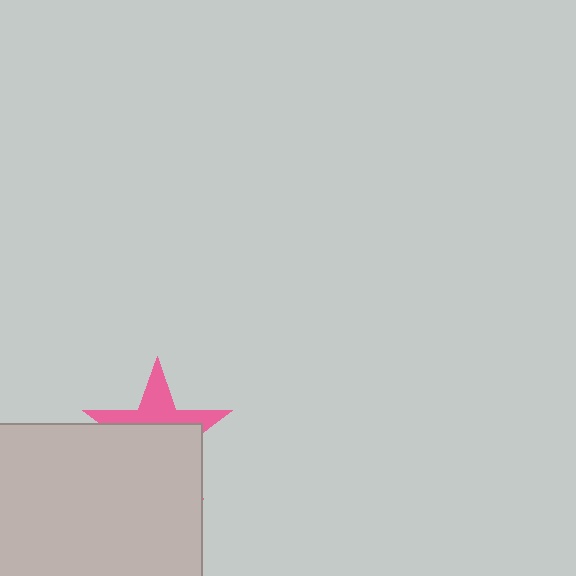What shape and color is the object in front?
The object in front is a light gray square.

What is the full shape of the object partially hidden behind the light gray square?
The partially hidden object is a pink star.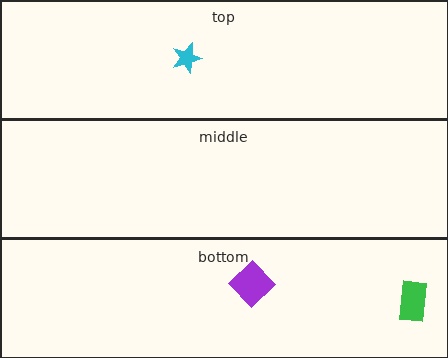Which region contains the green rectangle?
The bottom region.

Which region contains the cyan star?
The top region.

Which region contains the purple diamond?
The bottom region.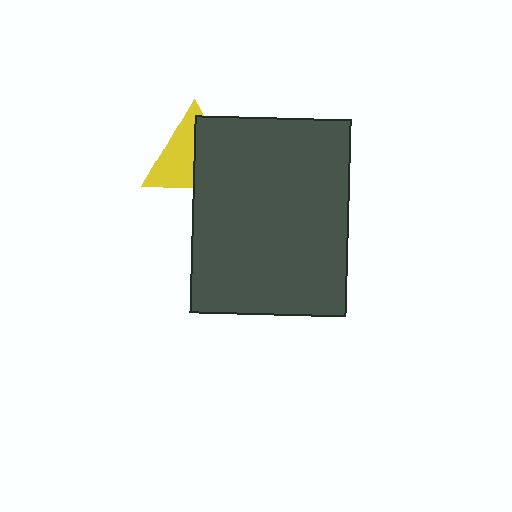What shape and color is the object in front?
The object in front is a dark gray rectangle.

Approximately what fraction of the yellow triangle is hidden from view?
Roughly 47% of the yellow triangle is hidden behind the dark gray rectangle.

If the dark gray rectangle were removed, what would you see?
You would see the complete yellow triangle.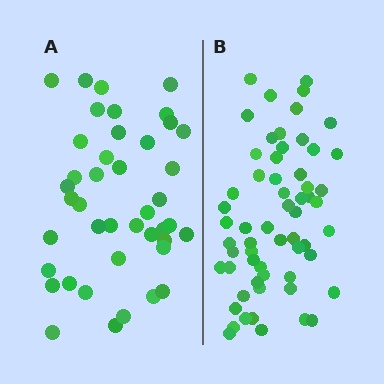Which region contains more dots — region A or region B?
Region B (the right region) has more dots.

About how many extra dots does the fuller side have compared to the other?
Region B has approximately 20 more dots than region A.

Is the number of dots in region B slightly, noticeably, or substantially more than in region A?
Region B has noticeably more, but not dramatically so. The ratio is roughly 1.4 to 1.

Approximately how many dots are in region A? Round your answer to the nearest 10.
About 40 dots. (The exact count is 42, which rounds to 40.)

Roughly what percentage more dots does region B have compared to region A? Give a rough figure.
About 45% more.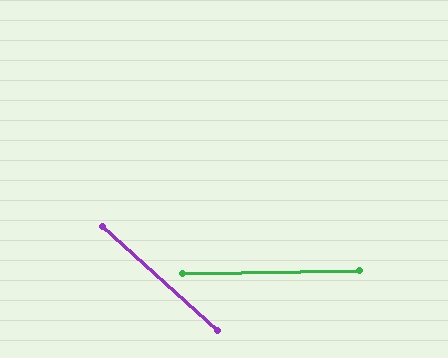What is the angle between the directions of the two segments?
Approximately 43 degrees.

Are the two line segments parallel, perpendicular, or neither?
Neither parallel nor perpendicular — they differ by about 43°.